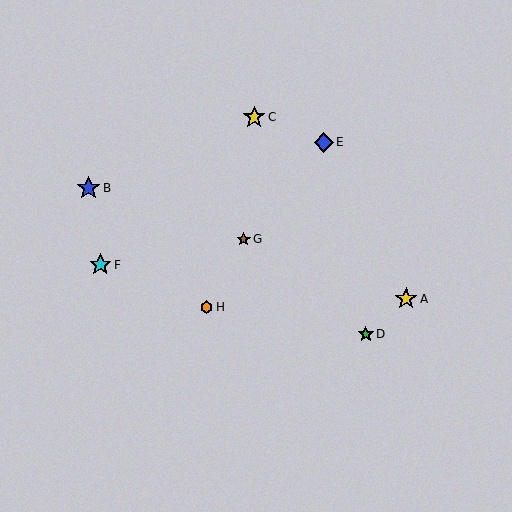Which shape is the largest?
The blue star (labeled B) is the largest.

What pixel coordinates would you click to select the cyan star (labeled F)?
Click at (100, 265) to select the cyan star F.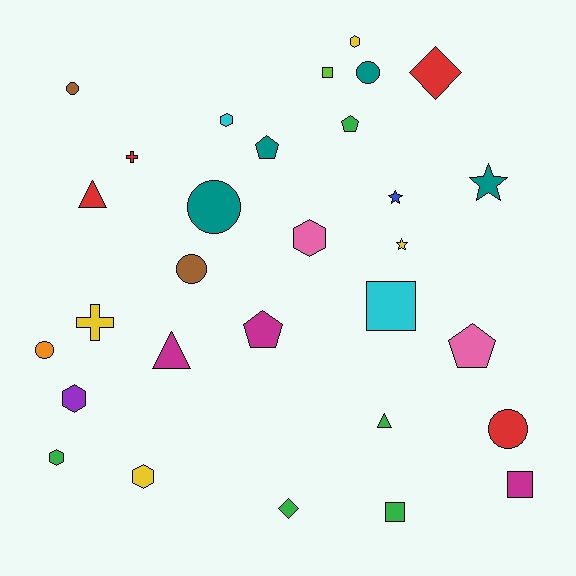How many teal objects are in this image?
There are 4 teal objects.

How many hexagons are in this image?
There are 6 hexagons.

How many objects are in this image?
There are 30 objects.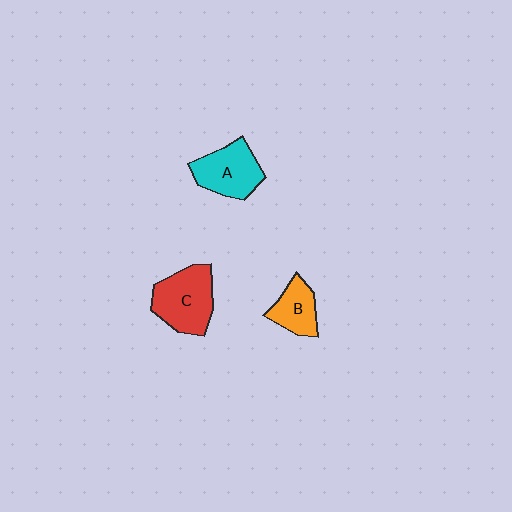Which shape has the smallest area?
Shape B (orange).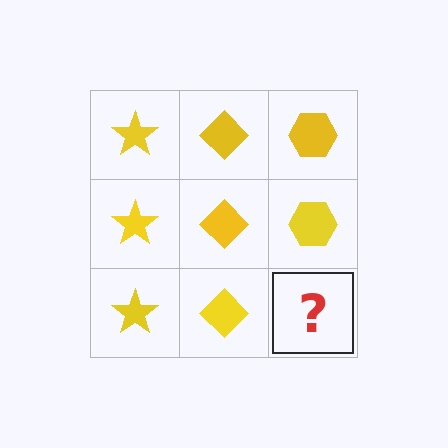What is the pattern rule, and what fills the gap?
The rule is that each column has a consistent shape. The gap should be filled with a yellow hexagon.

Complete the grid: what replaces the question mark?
The question mark should be replaced with a yellow hexagon.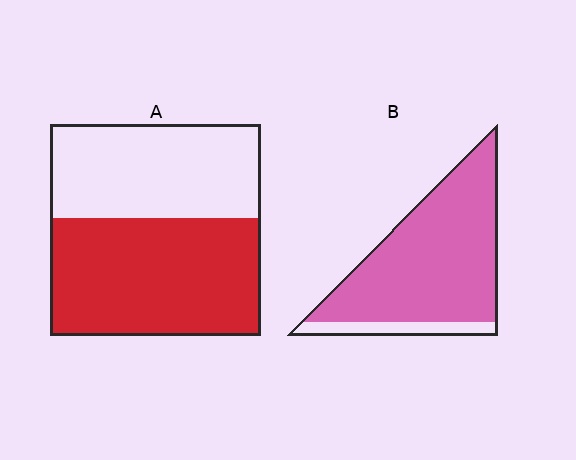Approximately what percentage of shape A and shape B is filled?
A is approximately 55% and B is approximately 85%.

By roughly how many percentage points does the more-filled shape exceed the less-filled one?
By roughly 30 percentage points (B over A).